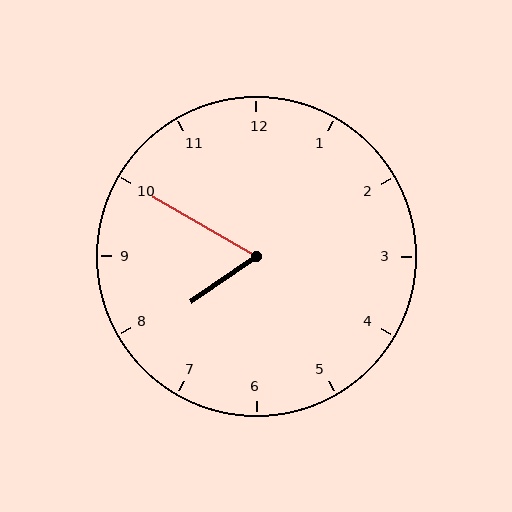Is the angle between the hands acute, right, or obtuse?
It is acute.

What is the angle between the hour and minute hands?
Approximately 65 degrees.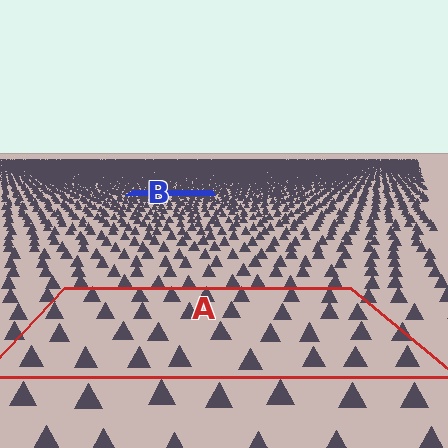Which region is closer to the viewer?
Region A is closer. The texture elements there are larger and more spread out.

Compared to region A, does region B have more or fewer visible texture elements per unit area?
Region B has more texture elements per unit area — they are packed more densely because it is farther away.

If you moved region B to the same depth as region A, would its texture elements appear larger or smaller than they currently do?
They would appear larger. At a closer depth, the same texture elements are projected at a bigger on-screen size.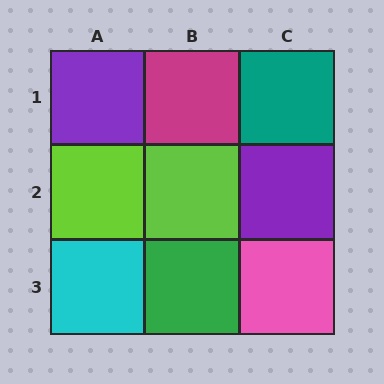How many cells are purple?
2 cells are purple.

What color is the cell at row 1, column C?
Teal.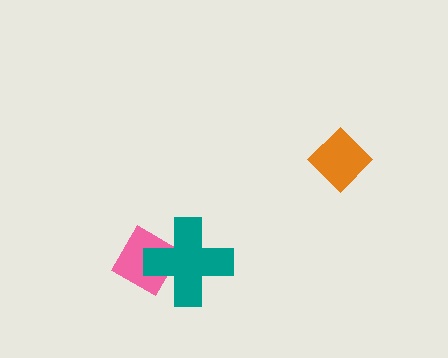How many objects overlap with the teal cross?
1 object overlaps with the teal cross.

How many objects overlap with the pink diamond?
1 object overlaps with the pink diamond.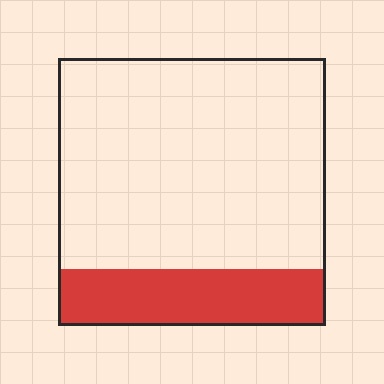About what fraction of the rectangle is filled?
About one fifth (1/5).